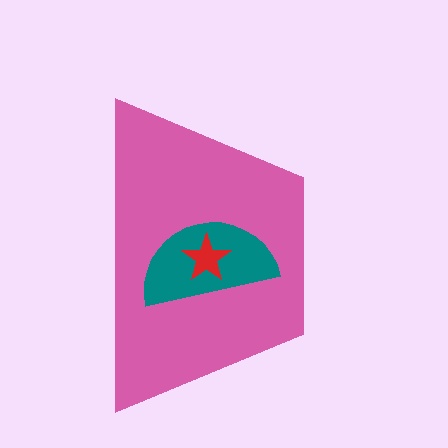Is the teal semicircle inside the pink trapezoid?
Yes.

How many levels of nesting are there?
3.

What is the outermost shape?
The pink trapezoid.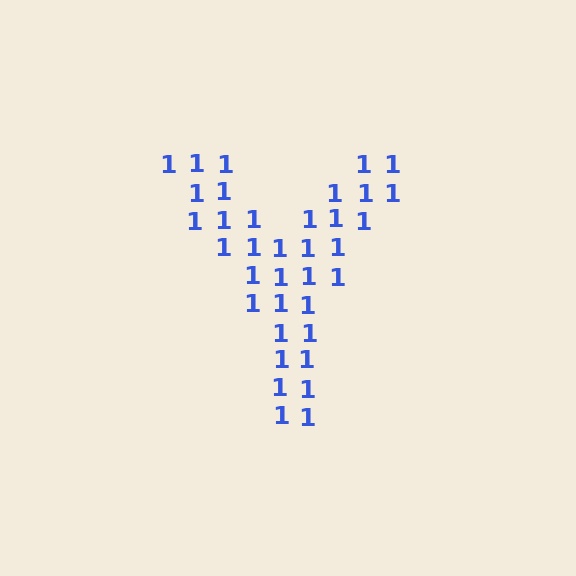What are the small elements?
The small elements are digit 1's.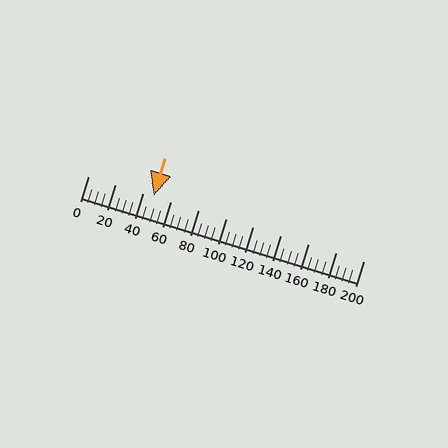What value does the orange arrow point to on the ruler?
The orange arrow points to approximately 48.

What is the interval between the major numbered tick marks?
The major tick marks are spaced 20 units apart.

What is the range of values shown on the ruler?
The ruler shows values from 0 to 200.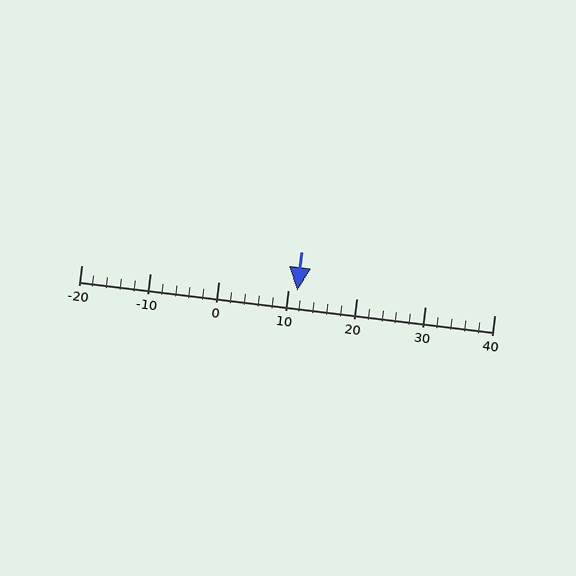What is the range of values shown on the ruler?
The ruler shows values from -20 to 40.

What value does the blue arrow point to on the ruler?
The blue arrow points to approximately 11.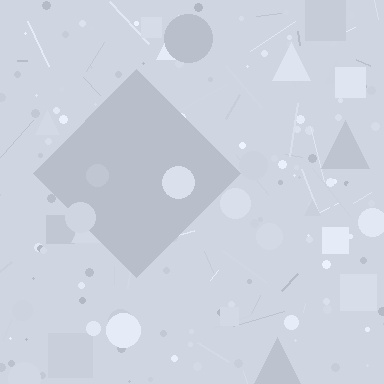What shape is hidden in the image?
A diamond is hidden in the image.